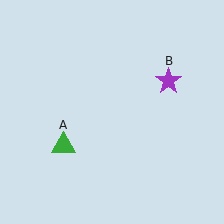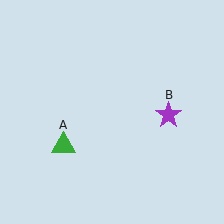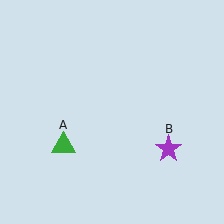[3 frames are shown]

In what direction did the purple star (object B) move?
The purple star (object B) moved down.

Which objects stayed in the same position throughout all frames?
Green triangle (object A) remained stationary.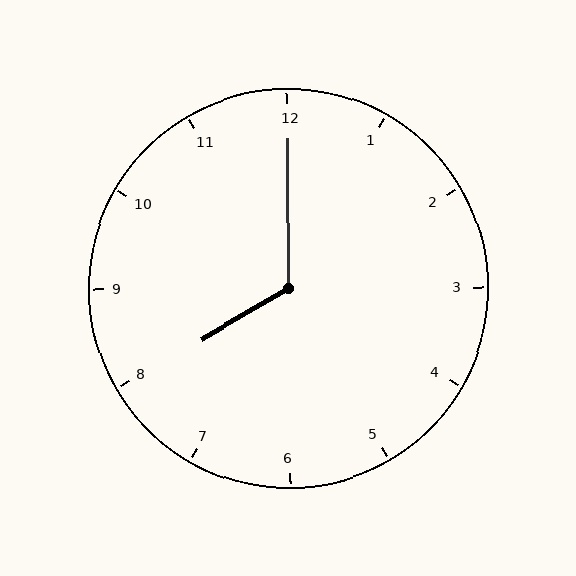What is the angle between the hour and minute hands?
Approximately 120 degrees.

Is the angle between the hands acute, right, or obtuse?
It is obtuse.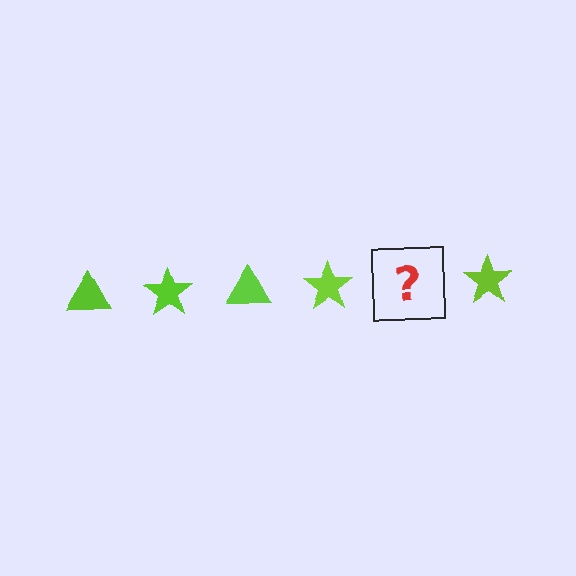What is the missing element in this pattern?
The missing element is a lime triangle.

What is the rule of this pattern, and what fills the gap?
The rule is that the pattern cycles through triangle, star shapes in lime. The gap should be filled with a lime triangle.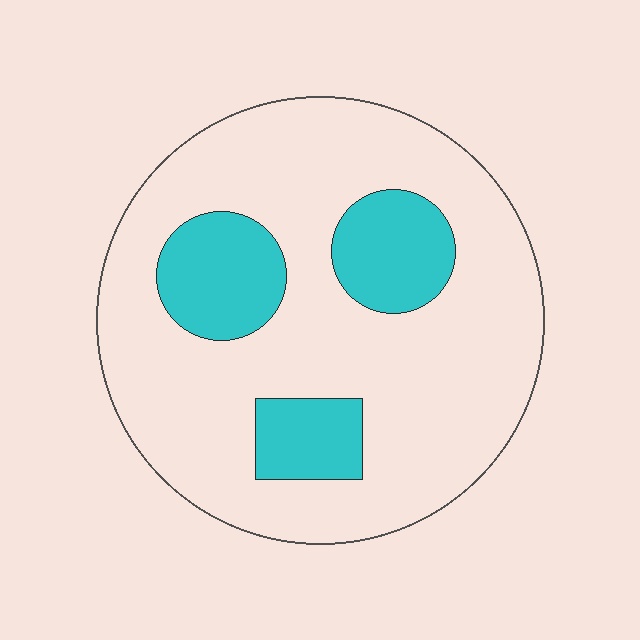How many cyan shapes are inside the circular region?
3.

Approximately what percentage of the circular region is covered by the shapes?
Approximately 20%.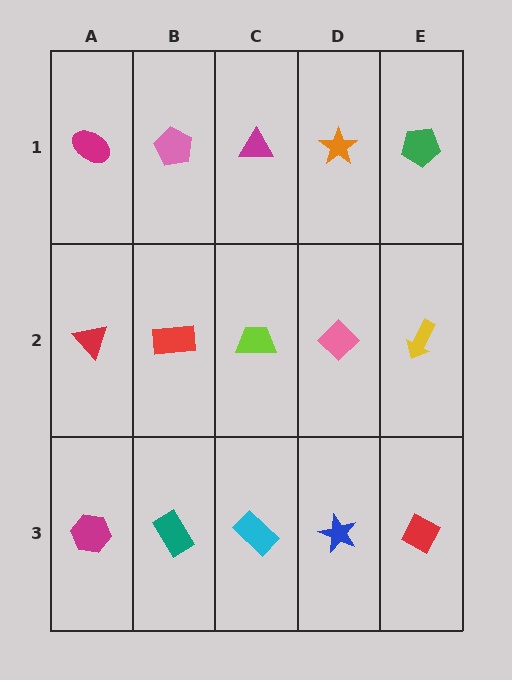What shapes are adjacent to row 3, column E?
A yellow arrow (row 2, column E), a blue star (row 3, column D).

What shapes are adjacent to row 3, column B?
A red rectangle (row 2, column B), a magenta hexagon (row 3, column A), a cyan rectangle (row 3, column C).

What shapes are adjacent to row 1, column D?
A pink diamond (row 2, column D), a magenta triangle (row 1, column C), a green pentagon (row 1, column E).